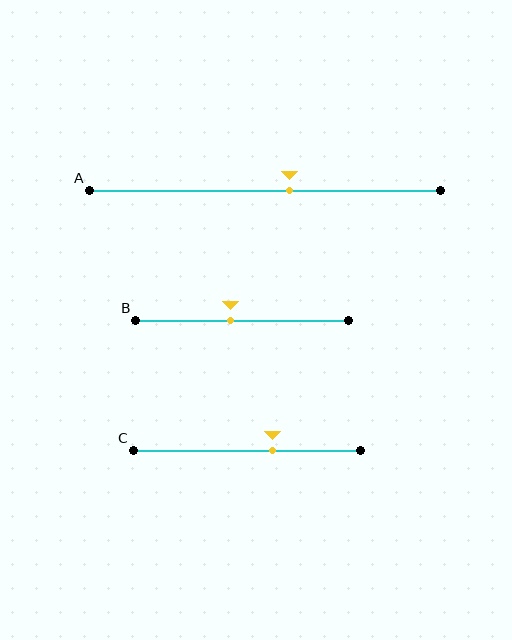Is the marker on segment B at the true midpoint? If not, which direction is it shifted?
No, the marker on segment B is shifted to the left by about 6% of the segment length.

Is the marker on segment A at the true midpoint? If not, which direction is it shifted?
No, the marker on segment A is shifted to the right by about 7% of the segment length.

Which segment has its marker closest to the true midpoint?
Segment B has its marker closest to the true midpoint.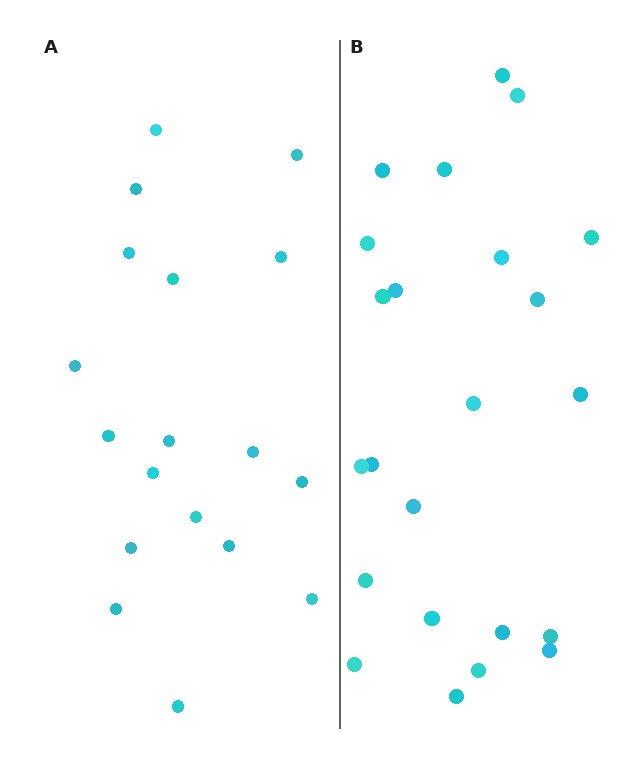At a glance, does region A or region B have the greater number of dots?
Region B (the right region) has more dots.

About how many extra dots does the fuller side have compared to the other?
Region B has about 5 more dots than region A.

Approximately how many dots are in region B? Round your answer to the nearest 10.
About 20 dots. (The exact count is 23, which rounds to 20.)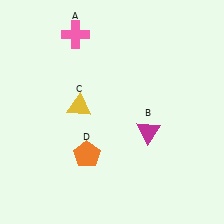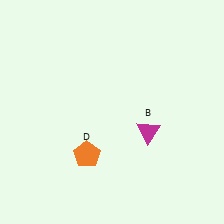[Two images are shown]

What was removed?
The pink cross (A), the yellow triangle (C) were removed in Image 2.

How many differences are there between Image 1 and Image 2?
There are 2 differences between the two images.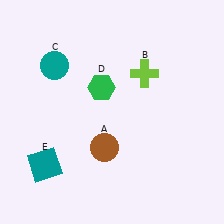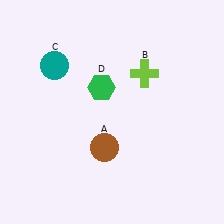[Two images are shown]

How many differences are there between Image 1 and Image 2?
There is 1 difference between the two images.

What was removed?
The teal square (E) was removed in Image 2.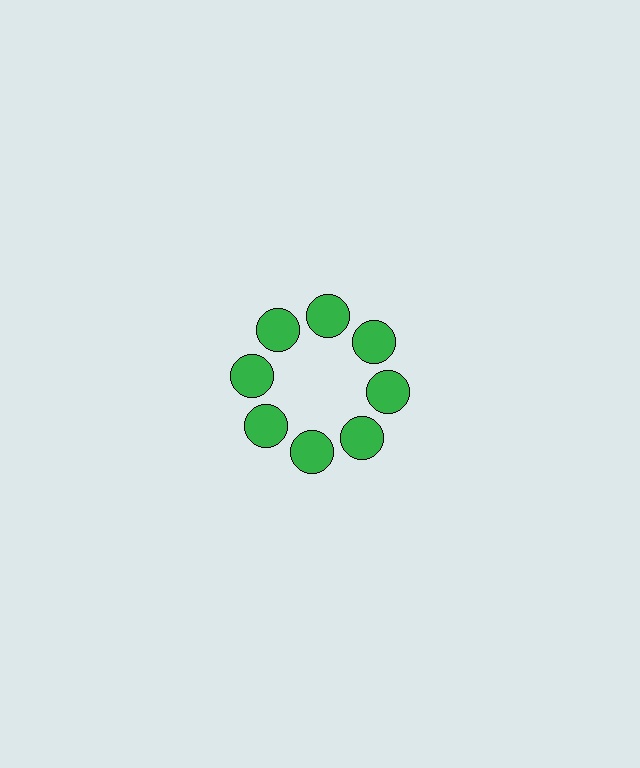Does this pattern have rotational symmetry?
Yes, this pattern has 8-fold rotational symmetry. It looks the same after rotating 45 degrees around the center.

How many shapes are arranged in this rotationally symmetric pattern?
There are 8 shapes, arranged in 8 groups of 1.